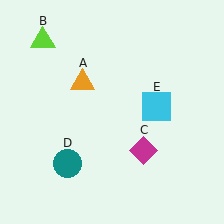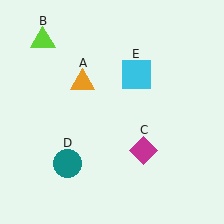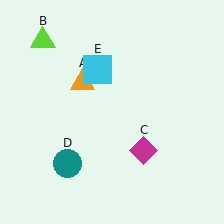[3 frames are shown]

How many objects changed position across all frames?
1 object changed position: cyan square (object E).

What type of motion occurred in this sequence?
The cyan square (object E) rotated counterclockwise around the center of the scene.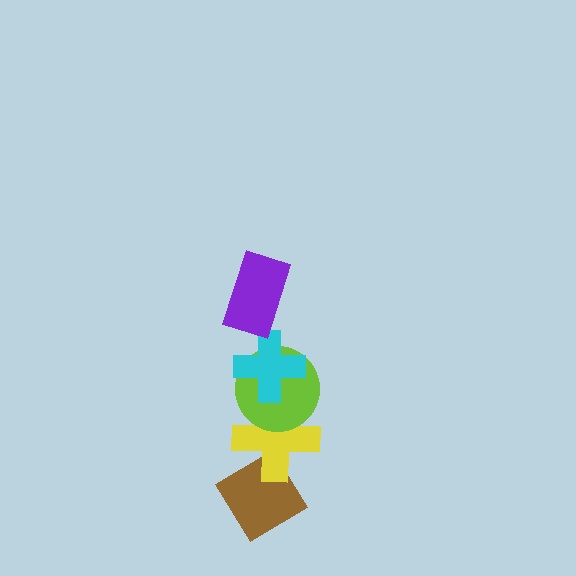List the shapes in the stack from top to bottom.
From top to bottom: the purple rectangle, the cyan cross, the lime circle, the yellow cross, the brown diamond.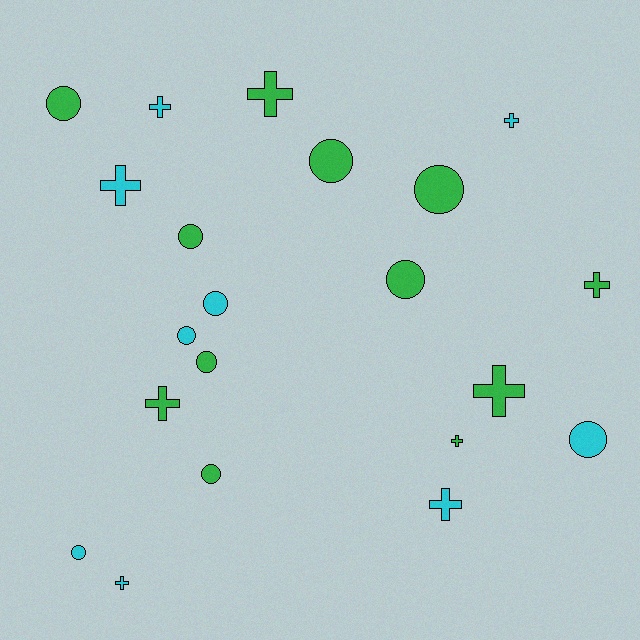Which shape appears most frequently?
Circle, with 11 objects.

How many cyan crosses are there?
There are 5 cyan crosses.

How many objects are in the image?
There are 21 objects.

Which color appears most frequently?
Green, with 12 objects.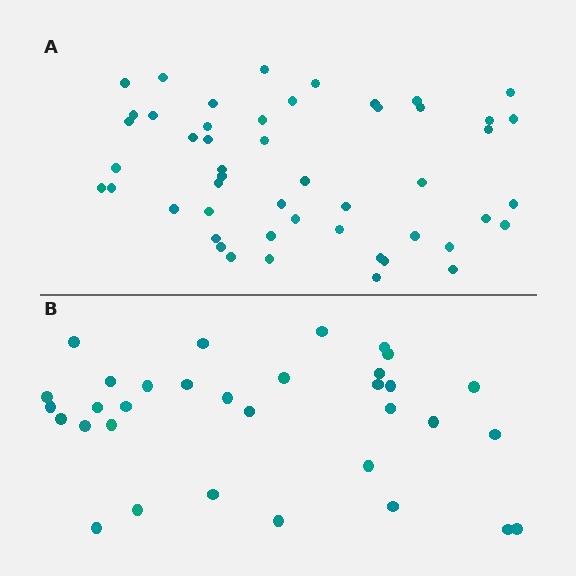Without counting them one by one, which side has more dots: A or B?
Region A (the top region) has more dots.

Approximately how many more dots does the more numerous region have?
Region A has approximately 15 more dots than region B.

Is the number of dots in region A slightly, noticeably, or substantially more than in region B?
Region A has substantially more. The ratio is roughly 1.5 to 1.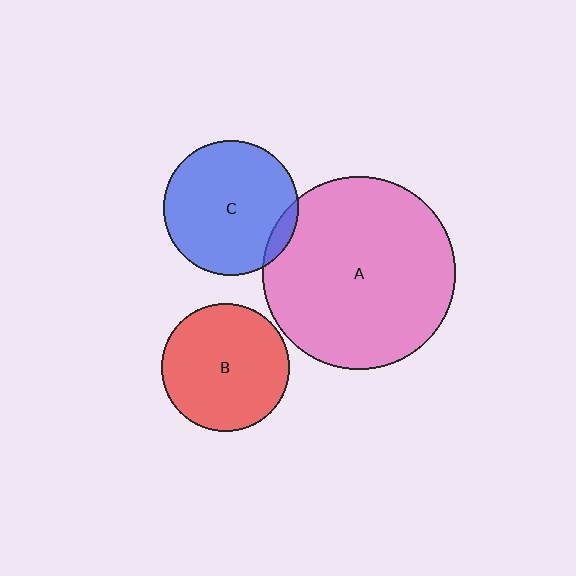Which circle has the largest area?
Circle A (pink).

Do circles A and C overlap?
Yes.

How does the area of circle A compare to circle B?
Approximately 2.3 times.